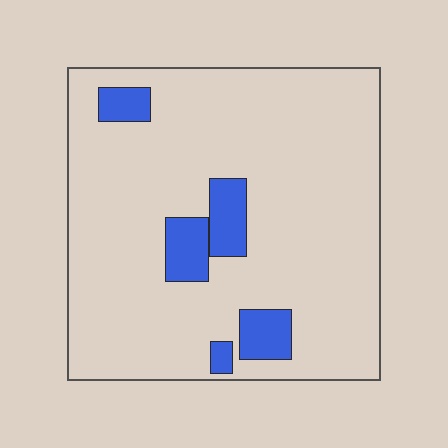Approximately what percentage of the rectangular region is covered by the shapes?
Approximately 10%.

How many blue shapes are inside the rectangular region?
5.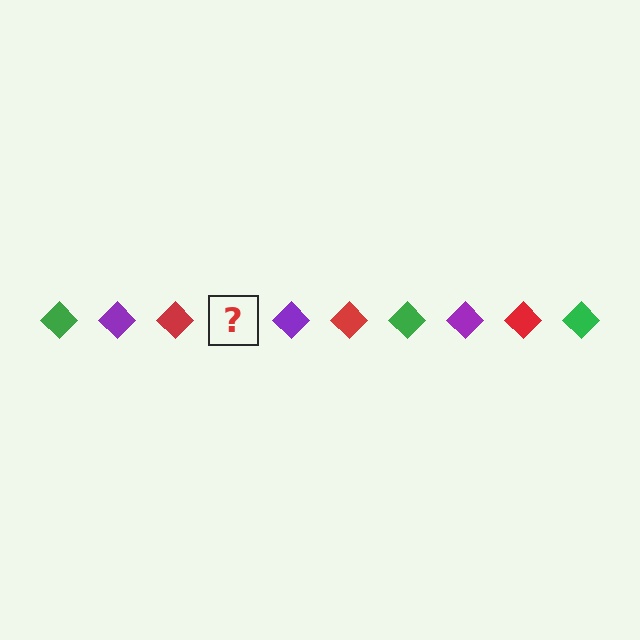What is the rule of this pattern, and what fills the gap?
The rule is that the pattern cycles through green, purple, red diamonds. The gap should be filled with a green diamond.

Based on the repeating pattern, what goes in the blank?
The blank should be a green diamond.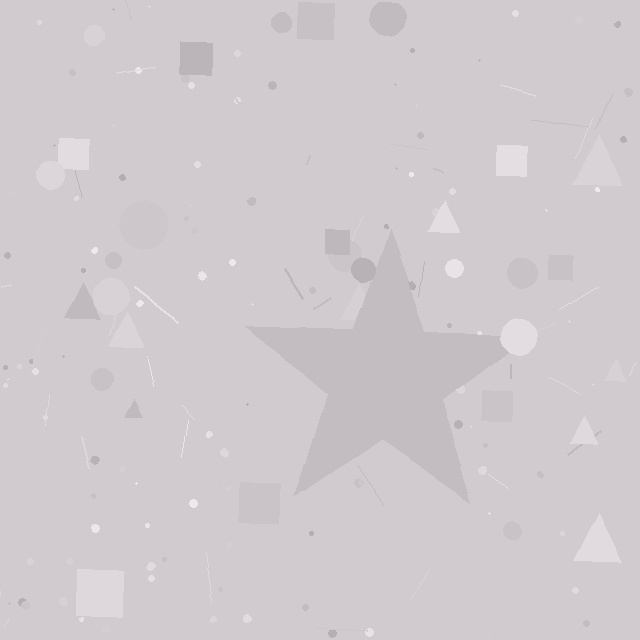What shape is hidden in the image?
A star is hidden in the image.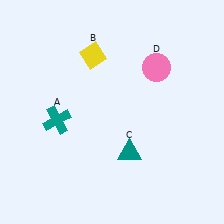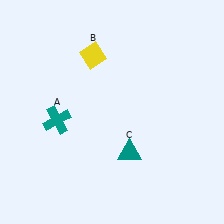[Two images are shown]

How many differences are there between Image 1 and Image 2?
There is 1 difference between the two images.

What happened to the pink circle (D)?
The pink circle (D) was removed in Image 2. It was in the top-right area of Image 1.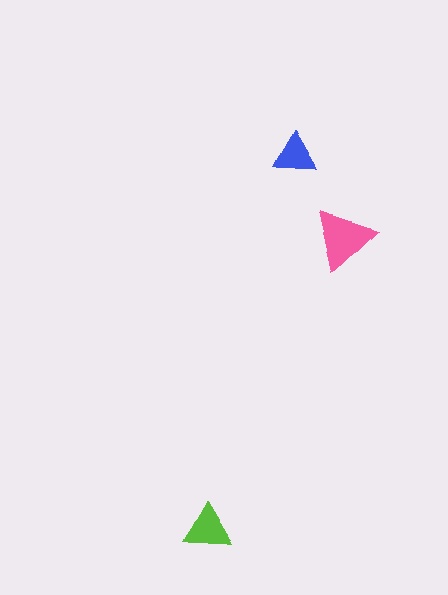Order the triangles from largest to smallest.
the pink one, the lime one, the blue one.